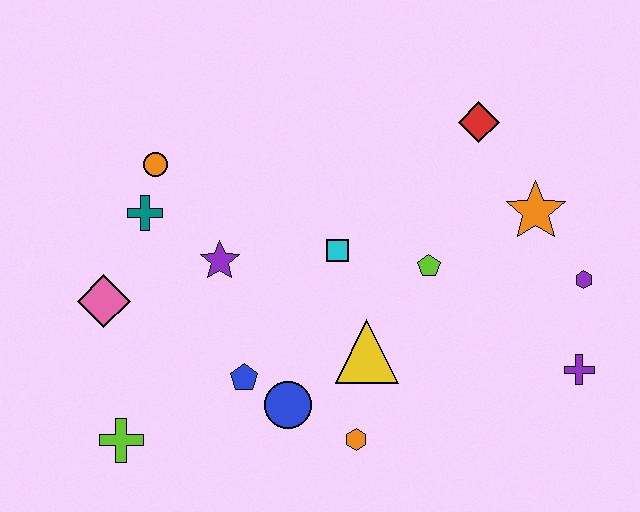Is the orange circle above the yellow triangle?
Yes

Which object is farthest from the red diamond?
The lime cross is farthest from the red diamond.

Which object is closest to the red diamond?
The orange star is closest to the red diamond.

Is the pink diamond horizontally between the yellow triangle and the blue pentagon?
No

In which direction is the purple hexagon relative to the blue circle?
The purple hexagon is to the right of the blue circle.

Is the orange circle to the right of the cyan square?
No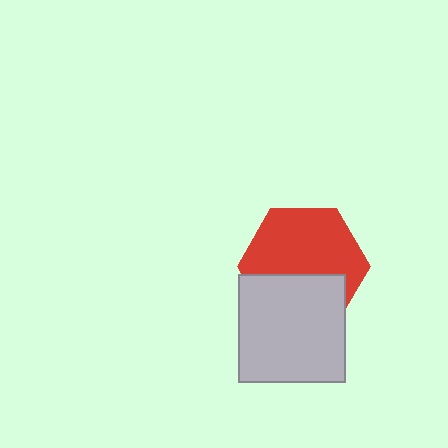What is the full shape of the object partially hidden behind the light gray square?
The partially hidden object is a red hexagon.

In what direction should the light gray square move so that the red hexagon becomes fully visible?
The light gray square should move down. That is the shortest direction to clear the overlap and leave the red hexagon fully visible.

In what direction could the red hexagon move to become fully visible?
The red hexagon could move up. That would shift it out from behind the light gray square entirely.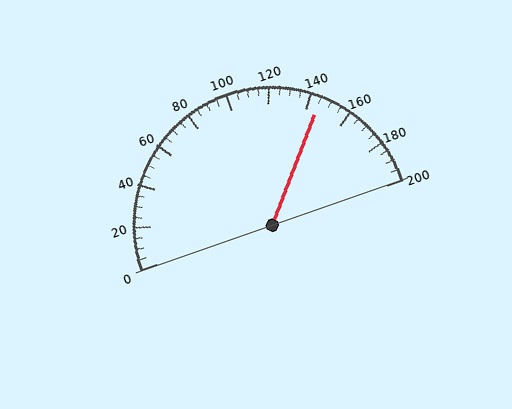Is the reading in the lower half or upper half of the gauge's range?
The reading is in the upper half of the range (0 to 200).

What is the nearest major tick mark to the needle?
The nearest major tick mark is 140.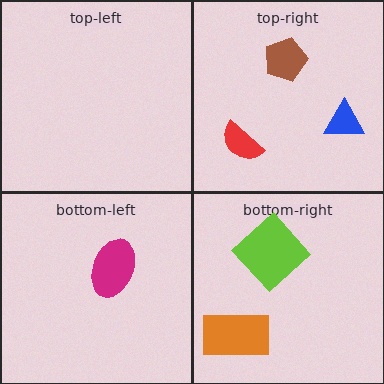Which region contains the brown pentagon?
The top-right region.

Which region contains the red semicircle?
The top-right region.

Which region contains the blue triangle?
The top-right region.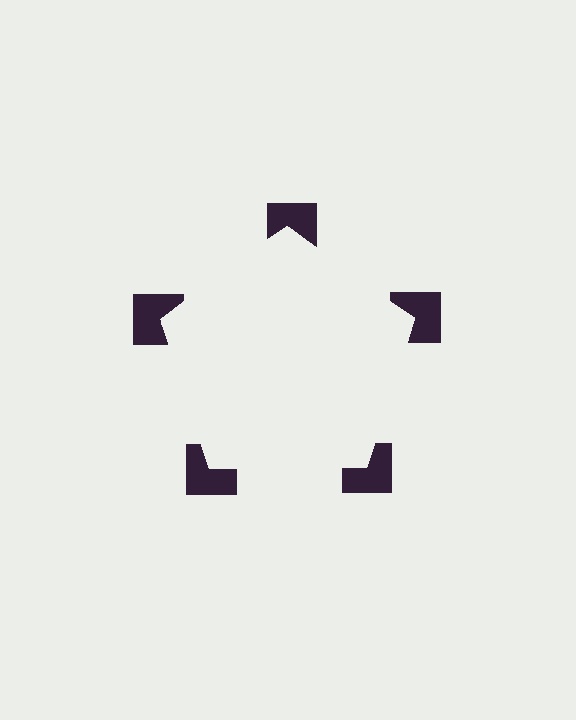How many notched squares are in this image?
There are 5 — one at each vertex of the illusory pentagon.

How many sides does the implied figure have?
5 sides.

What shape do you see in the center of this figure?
An illusory pentagon — its edges are inferred from the aligned wedge cuts in the notched squares, not physically drawn.